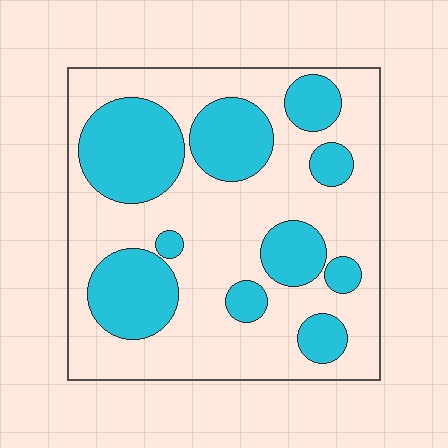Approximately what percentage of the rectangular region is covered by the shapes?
Approximately 35%.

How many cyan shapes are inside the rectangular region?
10.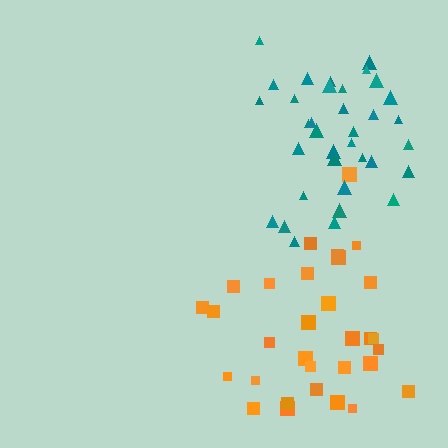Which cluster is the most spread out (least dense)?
Orange.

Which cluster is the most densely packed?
Teal.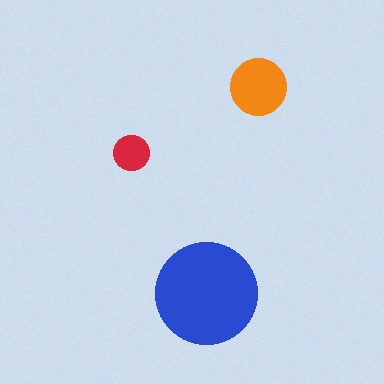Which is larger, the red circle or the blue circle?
The blue one.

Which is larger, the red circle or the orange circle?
The orange one.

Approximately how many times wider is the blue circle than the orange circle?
About 2 times wider.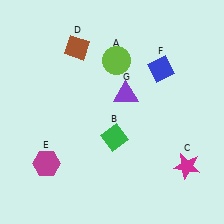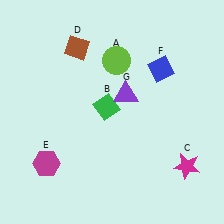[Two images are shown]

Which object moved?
The green diamond (B) moved up.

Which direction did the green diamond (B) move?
The green diamond (B) moved up.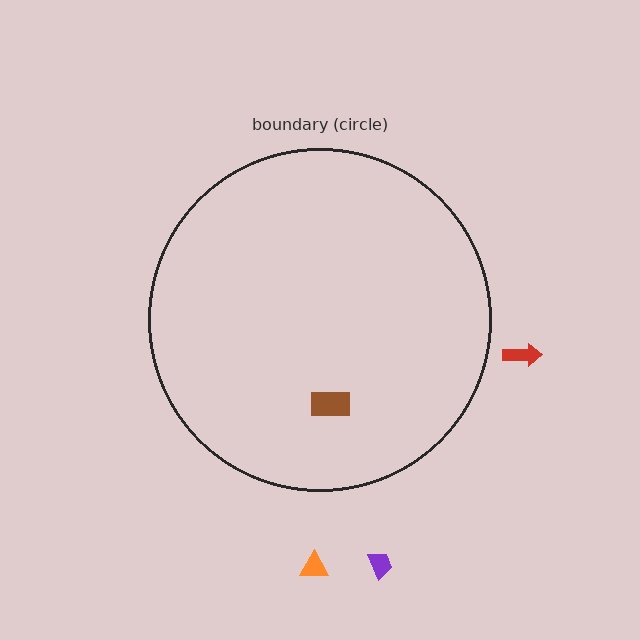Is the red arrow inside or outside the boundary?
Outside.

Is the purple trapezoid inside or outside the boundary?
Outside.